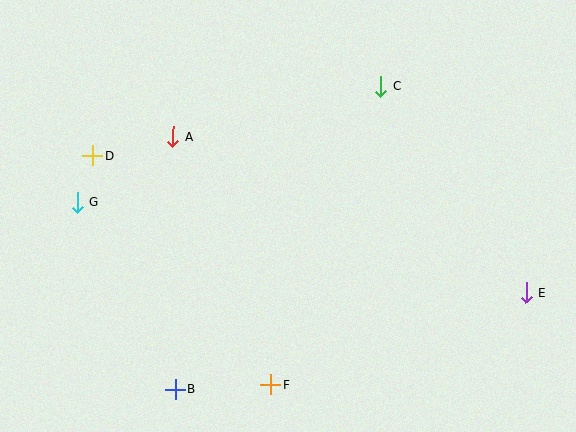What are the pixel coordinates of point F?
Point F is at (271, 384).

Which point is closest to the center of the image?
Point A at (173, 137) is closest to the center.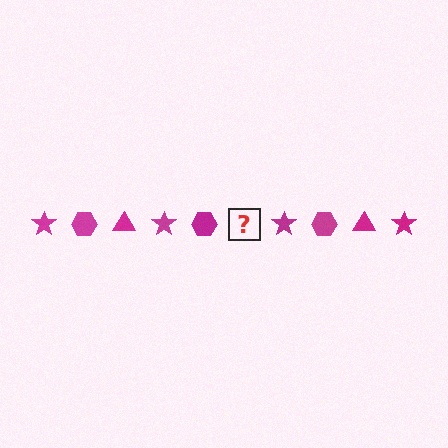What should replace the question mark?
The question mark should be replaced with a magenta triangle.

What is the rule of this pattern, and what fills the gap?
The rule is that the pattern cycles through star, hexagon, triangle shapes in magenta. The gap should be filled with a magenta triangle.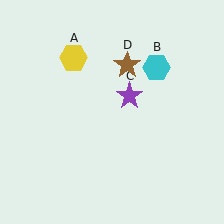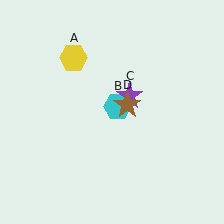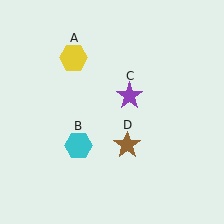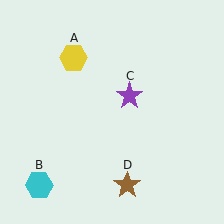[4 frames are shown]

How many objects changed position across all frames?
2 objects changed position: cyan hexagon (object B), brown star (object D).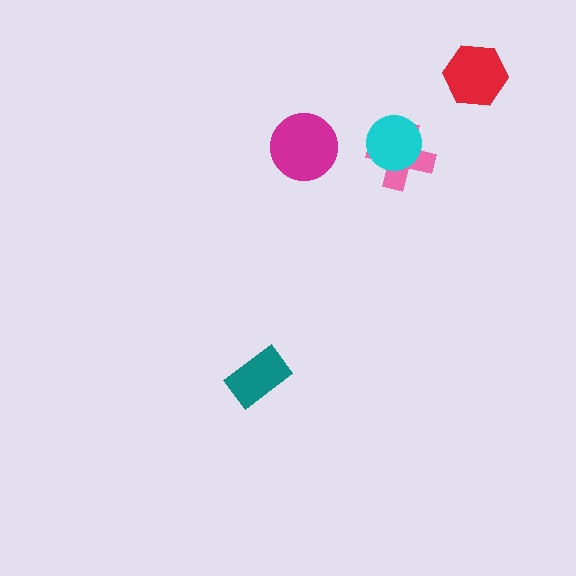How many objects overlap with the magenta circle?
0 objects overlap with the magenta circle.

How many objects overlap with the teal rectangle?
0 objects overlap with the teal rectangle.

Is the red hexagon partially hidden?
No, no other shape covers it.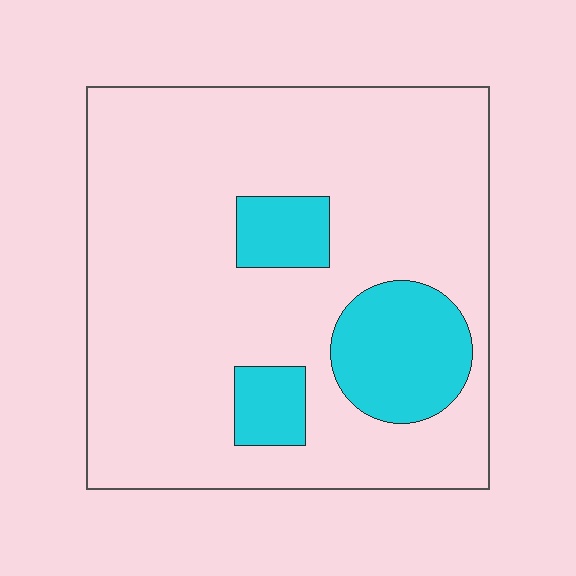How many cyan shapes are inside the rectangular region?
3.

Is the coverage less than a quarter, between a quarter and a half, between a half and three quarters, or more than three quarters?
Less than a quarter.